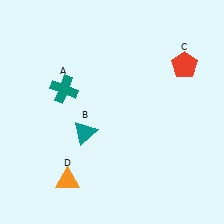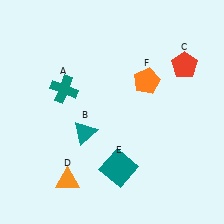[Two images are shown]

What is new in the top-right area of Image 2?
An orange pentagon (F) was added in the top-right area of Image 2.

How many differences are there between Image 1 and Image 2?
There are 2 differences between the two images.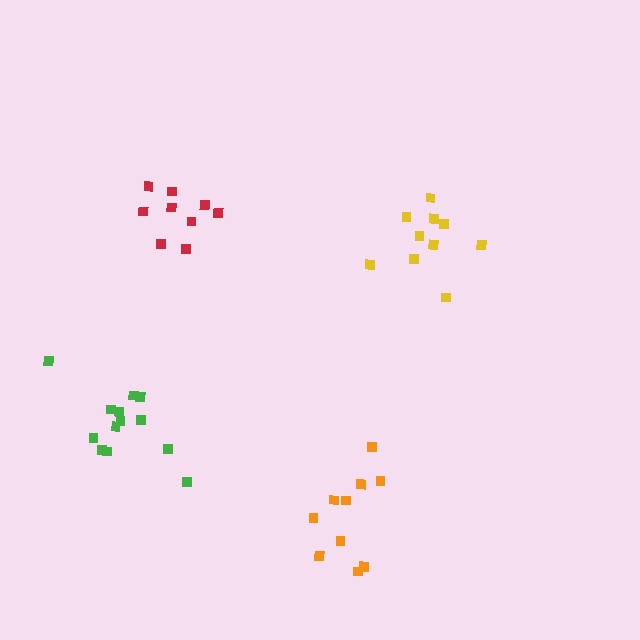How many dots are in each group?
Group 1: 9 dots, Group 2: 10 dots, Group 3: 13 dots, Group 4: 10 dots (42 total).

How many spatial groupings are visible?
There are 4 spatial groupings.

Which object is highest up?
The red cluster is topmost.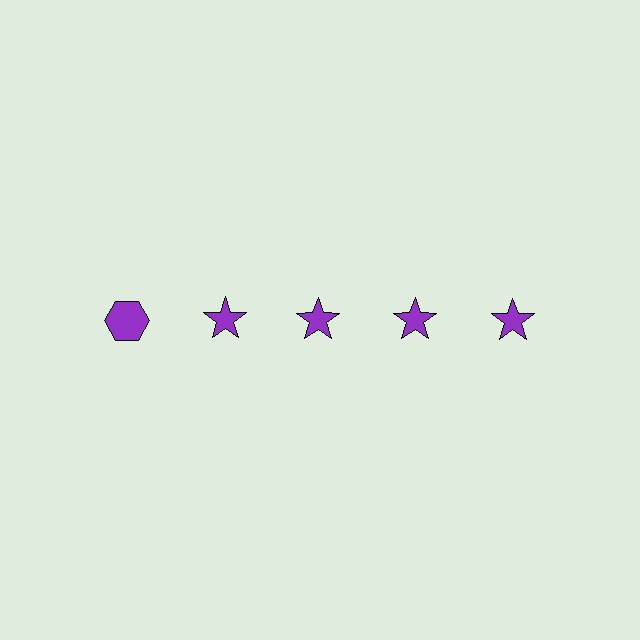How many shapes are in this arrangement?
There are 5 shapes arranged in a grid pattern.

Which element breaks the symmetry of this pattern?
The purple hexagon in the top row, leftmost column breaks the symmetry. All other shapes are purple stars.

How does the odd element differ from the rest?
It has a different shape: hexagon instead of star.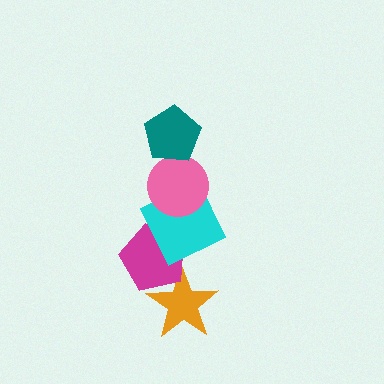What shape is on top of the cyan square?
The pink circle is on top of the cyan square.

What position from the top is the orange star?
The orange star is 5th from the top.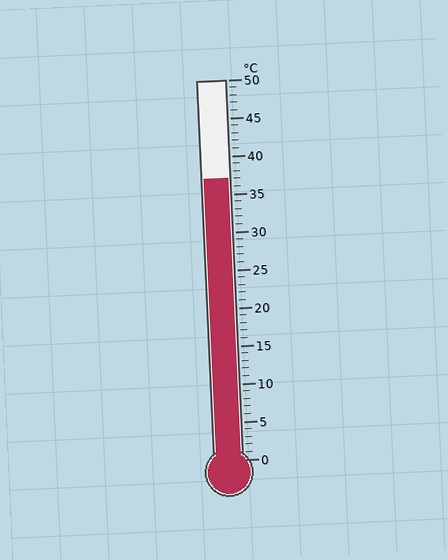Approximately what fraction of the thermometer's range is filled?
The thermometer is filled to approximately 75% of its range.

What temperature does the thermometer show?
The thermometer shows approximately 37°C.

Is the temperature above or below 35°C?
The temperature is above 35°C.